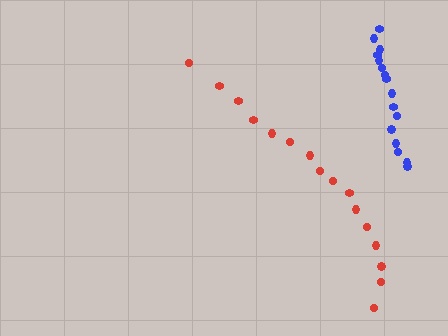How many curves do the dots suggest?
There are 2 distinct paths.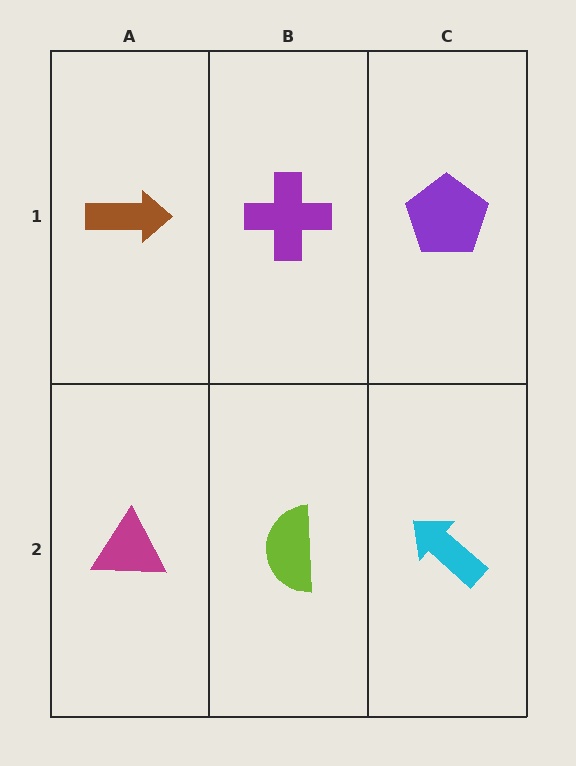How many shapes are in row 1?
3 shapes.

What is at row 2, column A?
A magenta triangle.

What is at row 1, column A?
A brown arrow.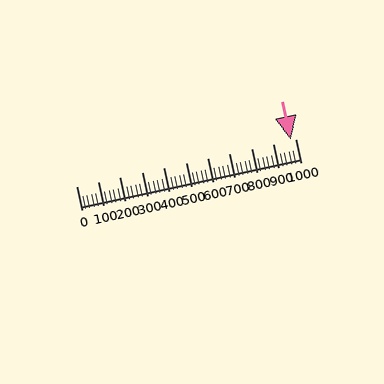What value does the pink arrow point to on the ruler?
The pink arrow points to approximately 980.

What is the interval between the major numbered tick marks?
The major tick marks are spaced 100 units apart.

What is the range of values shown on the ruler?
The ruler shows values from 0 to 1000.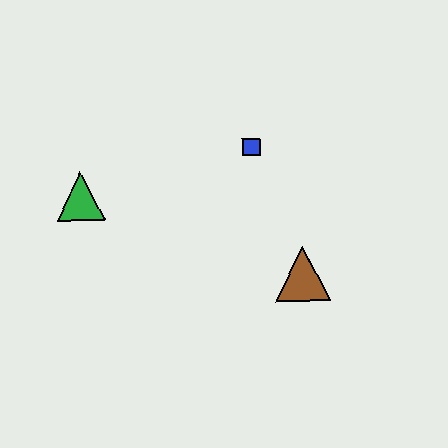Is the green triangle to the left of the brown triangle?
Yes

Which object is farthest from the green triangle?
The brown triangle is farthest from the green triangle.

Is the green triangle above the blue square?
No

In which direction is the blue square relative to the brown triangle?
The blue square is above the brown triangle.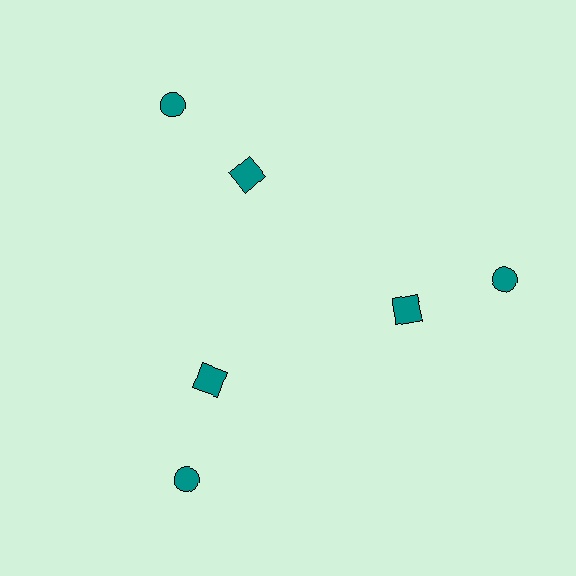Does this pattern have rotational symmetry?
Yes, this pattern has 3-fold rotational symmetry. It looks the same after rotating 120 degrees around the center.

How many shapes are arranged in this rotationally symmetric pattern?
There are 6 shapes, arranged in 3 groups of 2.